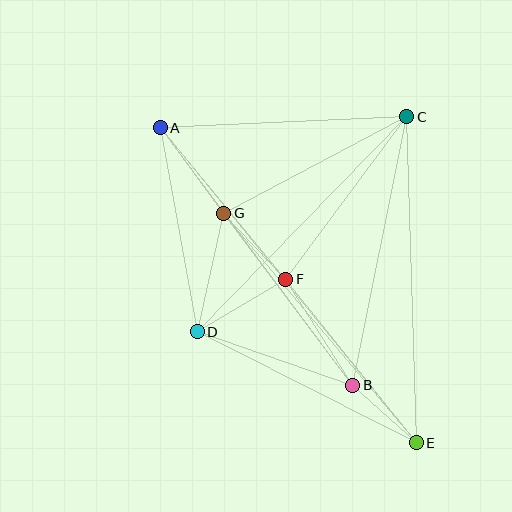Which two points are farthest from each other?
Points A and E are farthest from each other.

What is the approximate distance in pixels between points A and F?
The distance between A and F is approximately 196 pixels.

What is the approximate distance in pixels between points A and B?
The distance between A and B is approximately 321 pixels.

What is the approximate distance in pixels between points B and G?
The distance between B and G is approximately 215 pixels.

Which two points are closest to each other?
Points B and E are closest to each other.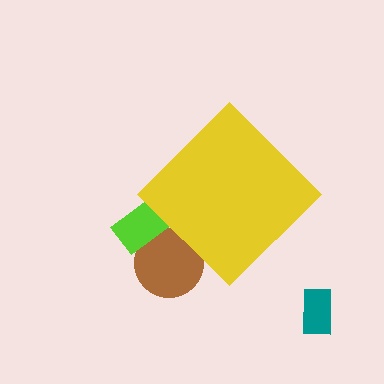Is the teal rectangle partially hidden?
No, the teal rectangle is fully visible.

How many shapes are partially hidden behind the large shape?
2 shapes are partially hidden.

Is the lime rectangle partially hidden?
Yes, the lime rectangle is partially hidden behind the yellow diamond.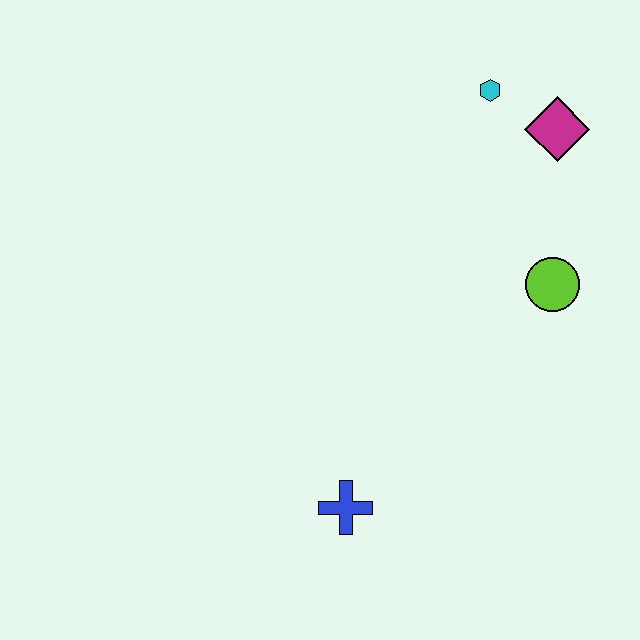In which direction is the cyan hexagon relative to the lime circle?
The cyan hexagon is above the lime circle.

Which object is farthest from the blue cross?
The cyan hexagon is farthest from the blue cross.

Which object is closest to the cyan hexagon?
The magenta diamond is closest to the cyan hexagon.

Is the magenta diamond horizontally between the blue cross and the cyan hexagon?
No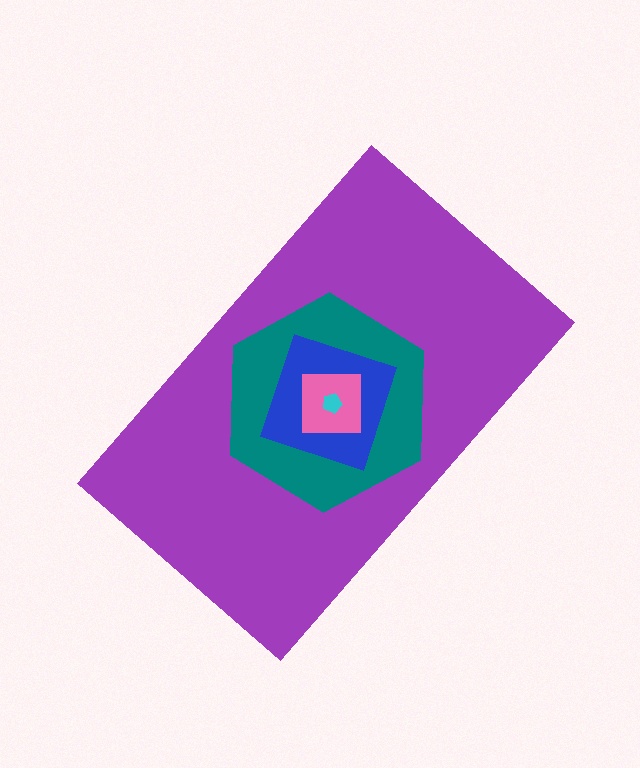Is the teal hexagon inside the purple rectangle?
Yes.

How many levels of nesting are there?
5.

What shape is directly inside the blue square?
The pink square.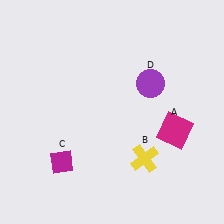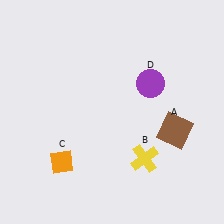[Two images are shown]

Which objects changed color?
A changed from magenta to brown. C changed from magenta to orange.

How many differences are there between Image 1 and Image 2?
There are 2 differences between the two images.